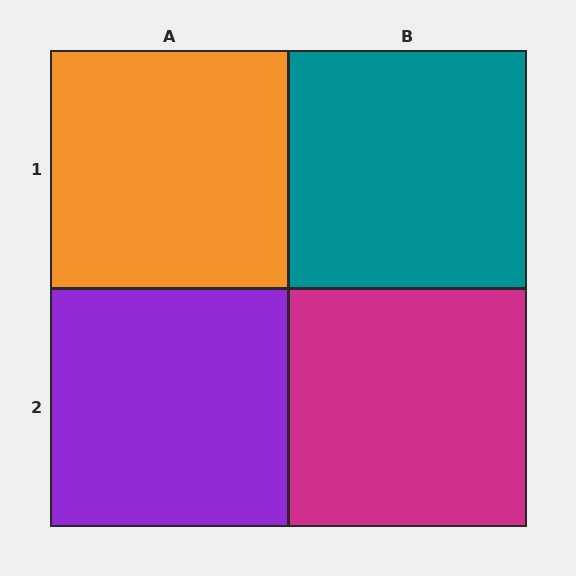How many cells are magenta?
1 cell is magenta.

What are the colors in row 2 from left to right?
Purple, magenta.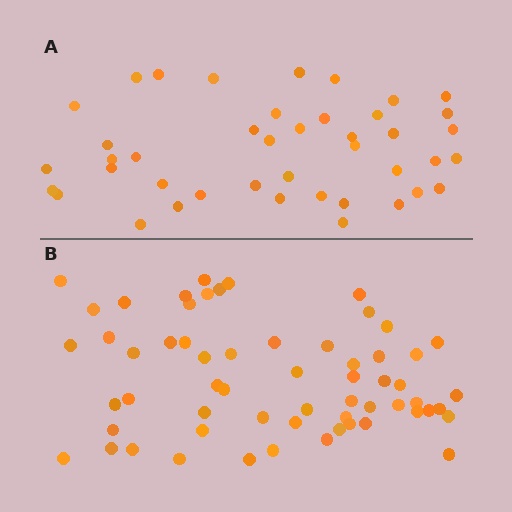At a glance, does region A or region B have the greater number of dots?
Region B (the bottom region) has more dots.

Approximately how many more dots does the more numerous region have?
Region B has approximately 20 more dots than region A.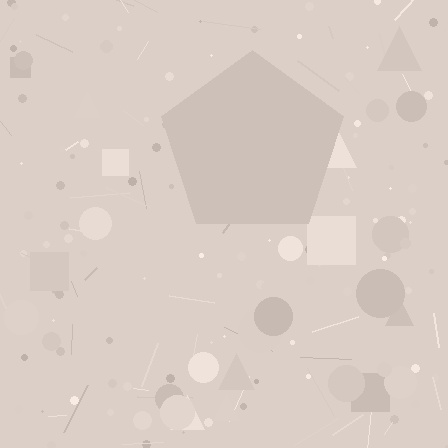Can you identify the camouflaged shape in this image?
The camouflaged shape is a pentagon.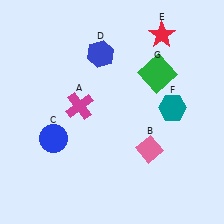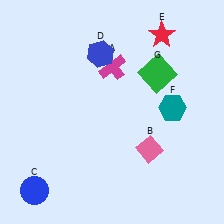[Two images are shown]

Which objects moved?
The objects that moved are: the magenta cross (A), the blue circle (C).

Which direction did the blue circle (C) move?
The blue circle (C) moved down.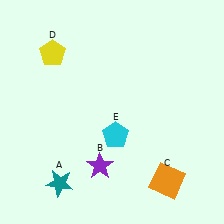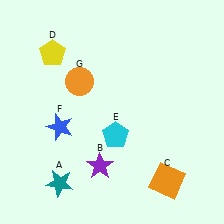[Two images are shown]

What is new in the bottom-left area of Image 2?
A blue star (F) was added in the bottom-left area of Image 2.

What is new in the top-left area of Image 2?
An orange circle (G) was added in the top-left area of Image 2.